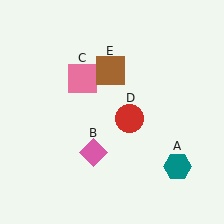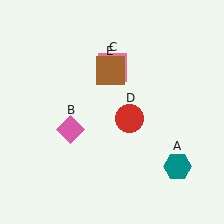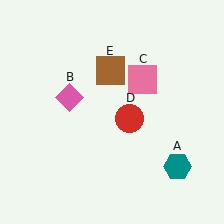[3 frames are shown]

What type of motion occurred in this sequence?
The pink diamond (object B), pink square (object C) rotated clockwise around the center of the scene.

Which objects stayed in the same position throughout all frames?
Teal hexagon (object A) and red circle (object D) and brown square (object E) remained stationary.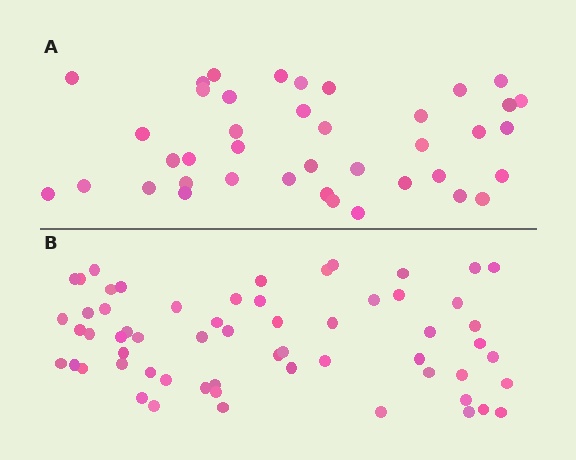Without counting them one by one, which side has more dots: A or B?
Region B (the bottom region) has more dots.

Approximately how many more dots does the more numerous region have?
Region B has approximately 20 more dots than region A.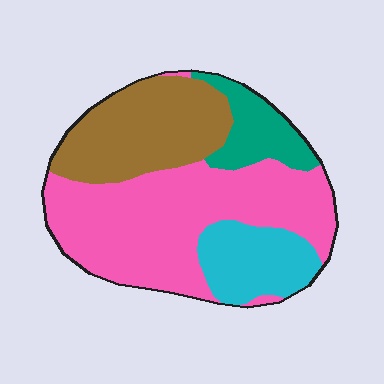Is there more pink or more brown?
Pink.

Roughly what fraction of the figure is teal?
Teal covers roughly 10% of the figure.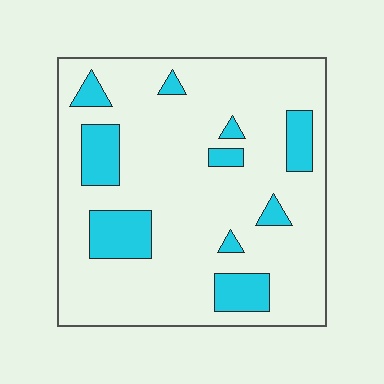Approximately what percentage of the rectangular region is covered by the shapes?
Approximately 15%.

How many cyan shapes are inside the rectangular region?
10.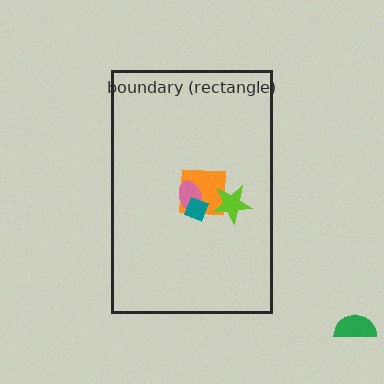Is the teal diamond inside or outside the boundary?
Inside.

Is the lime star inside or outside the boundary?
Inside.